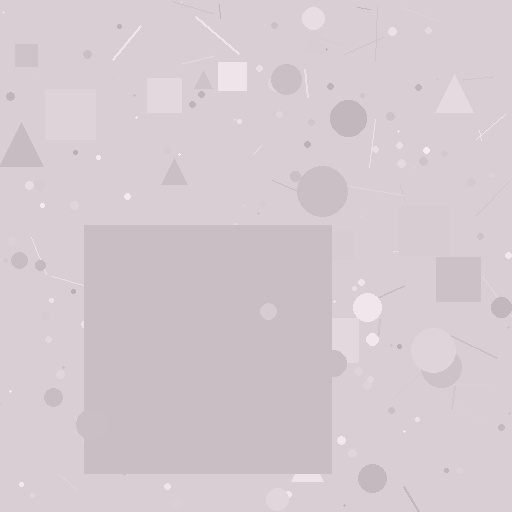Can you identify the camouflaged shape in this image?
The camouflaged shape is a square.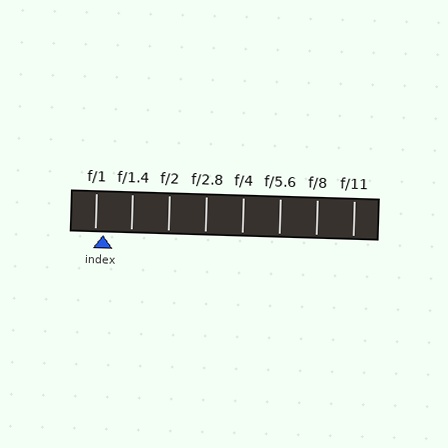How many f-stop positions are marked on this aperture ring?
There are 8 f-stop positions marked.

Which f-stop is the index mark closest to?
The index mark is closest to f/1.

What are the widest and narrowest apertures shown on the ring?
The widest aperture shown is f/1 and the narrowest is f/11.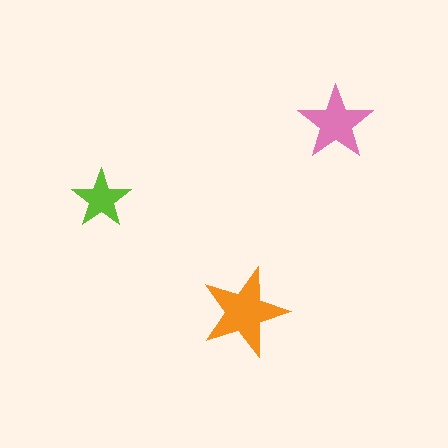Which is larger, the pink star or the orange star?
The orange one.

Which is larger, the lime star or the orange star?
The orange one.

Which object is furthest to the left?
The lime star is leftmost.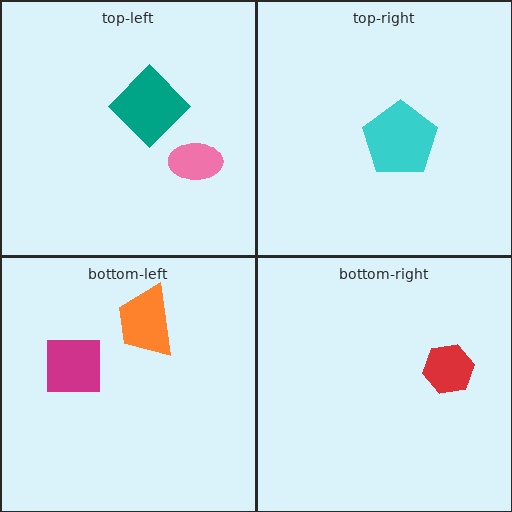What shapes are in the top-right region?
The cyan pentagon.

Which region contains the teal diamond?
The top-left region.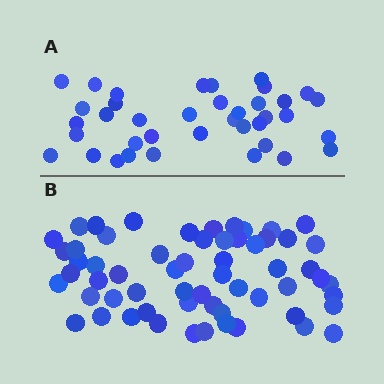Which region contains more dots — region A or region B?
Region B (the bottom region) has more dots.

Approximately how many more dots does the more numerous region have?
Region B has approximately 20 more dots than region A.